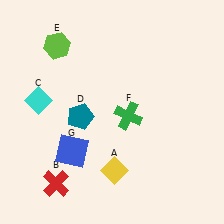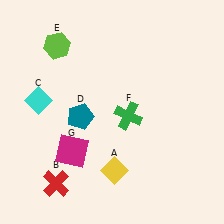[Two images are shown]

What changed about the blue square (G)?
In Image 1, G is blue. In Image 2, it changed to magenta.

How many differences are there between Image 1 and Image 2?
There is 1 difference between the two images.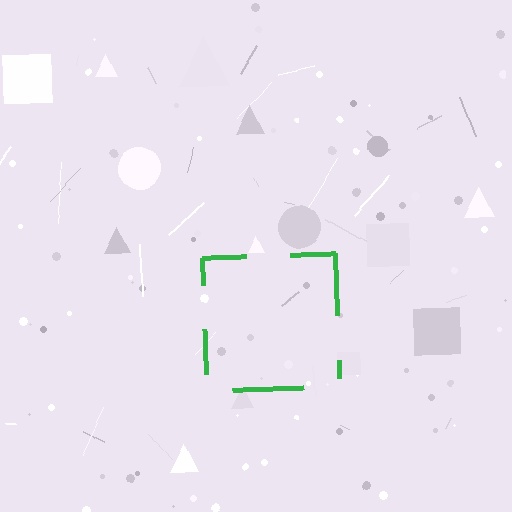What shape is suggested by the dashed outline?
The dashed outline suggests a square.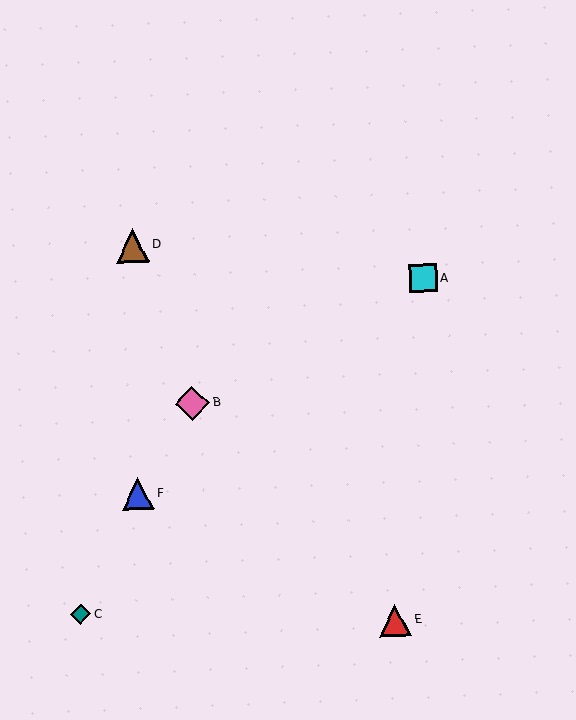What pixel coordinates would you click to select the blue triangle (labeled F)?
Click at (138, 494) to select the blue triangle F.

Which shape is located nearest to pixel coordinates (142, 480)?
The blue triangle (labeled F) at (138, 494) is nearest to that location.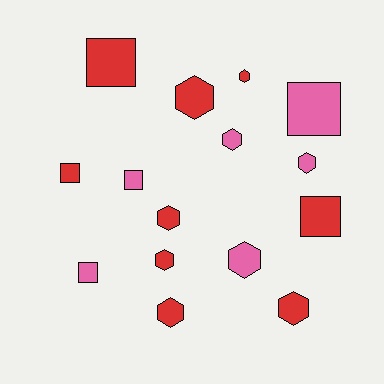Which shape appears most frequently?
Hexagon, with 9 objects.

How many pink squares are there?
There are 3 pink squares.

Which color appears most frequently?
Red, with 9 objects.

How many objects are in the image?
There are 15 objects.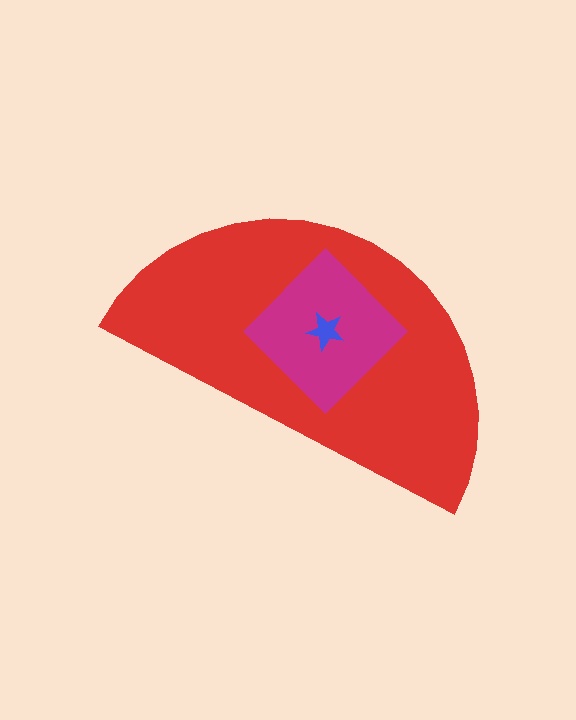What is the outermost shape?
The red semicircle.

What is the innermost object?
The blue star.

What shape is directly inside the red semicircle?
The magenta diamond.